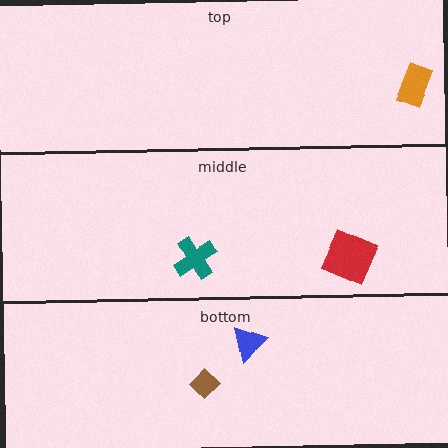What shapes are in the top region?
The orange rectangle.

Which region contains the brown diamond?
The bottom region.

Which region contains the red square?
The middle region.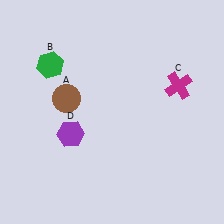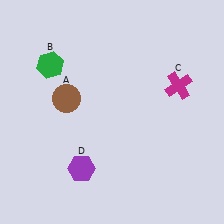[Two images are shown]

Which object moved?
The purple hexagon (D) moved down.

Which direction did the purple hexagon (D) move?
The purple hexagon (D) moved down.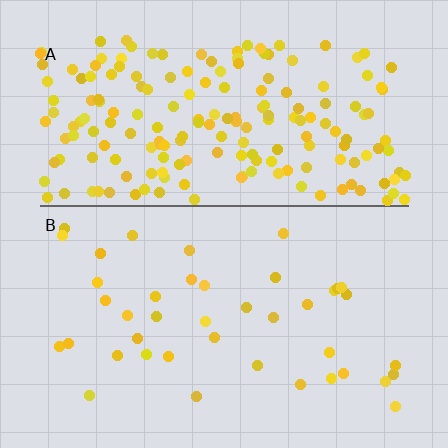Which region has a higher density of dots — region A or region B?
A (the top).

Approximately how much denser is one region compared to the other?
Approximately 4.7× — region A over region B.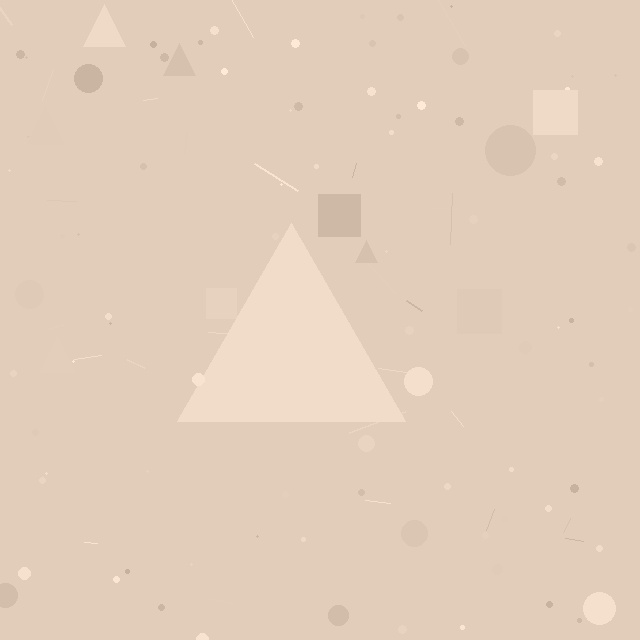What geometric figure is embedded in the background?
A triangle is embedded in the background.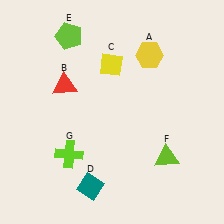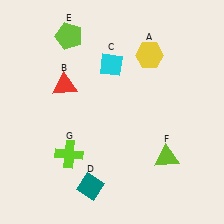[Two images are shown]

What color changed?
The diamond (C) changed from yellow in Image 1 to cyan in Image 2.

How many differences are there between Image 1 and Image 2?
There is 1 difference between the two images.